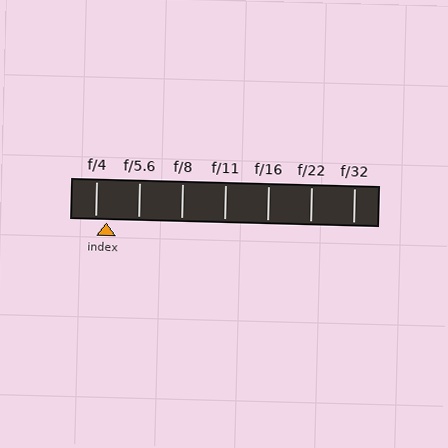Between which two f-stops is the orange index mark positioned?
The index mark is between f/4 and f/5.6.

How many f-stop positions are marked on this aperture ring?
There are 7 f-stop positions marked.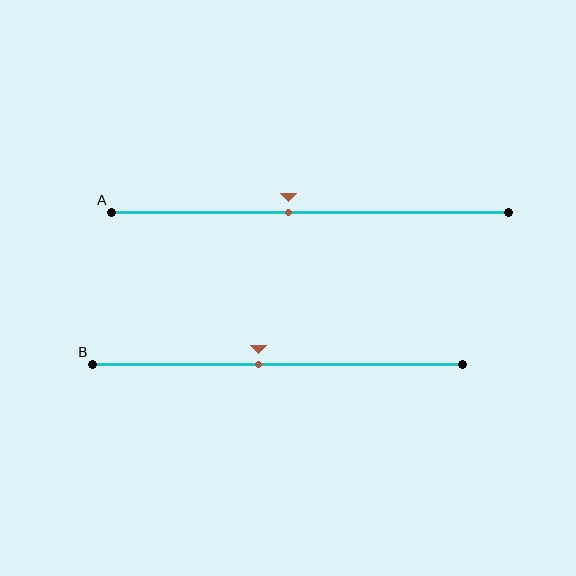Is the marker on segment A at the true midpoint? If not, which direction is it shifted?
No, the marker on segment A is shifted to the left by about 6% of the segment length.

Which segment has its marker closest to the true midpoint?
Segment B has its marker closest to the true midpoint.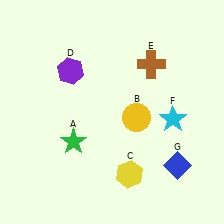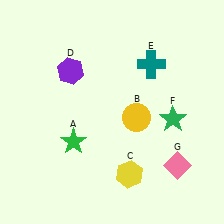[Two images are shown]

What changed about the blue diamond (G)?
In Image 1, G is blue. In Image 2, it changed to pink.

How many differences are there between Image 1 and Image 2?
There are 3 differences between the two images.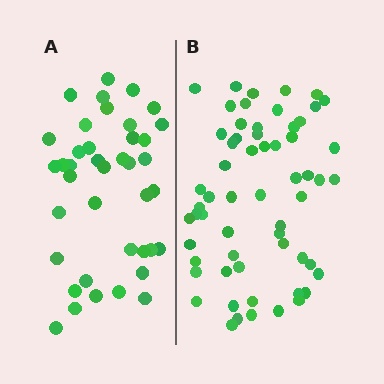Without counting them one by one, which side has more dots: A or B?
Region B (the right region) has more dots.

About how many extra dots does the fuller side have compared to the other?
Region B has approximately 20 more dots than region A.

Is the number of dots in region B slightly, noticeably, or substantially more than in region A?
Region B has substantially more. The ratio is roughly 1.5 to 1.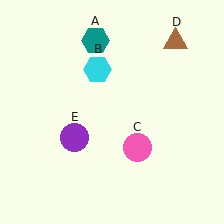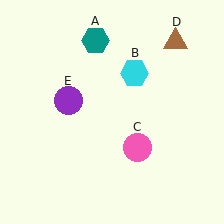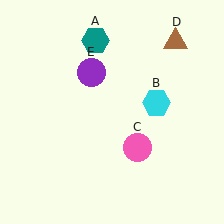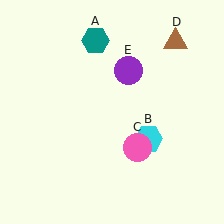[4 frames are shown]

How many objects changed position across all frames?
2 objects changed position: cyan hexagon (object B), purple circle (object E).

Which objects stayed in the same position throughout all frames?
Teal hexagon (object A) and pink circle (object C) and brown triangle (object D) remained stationary.